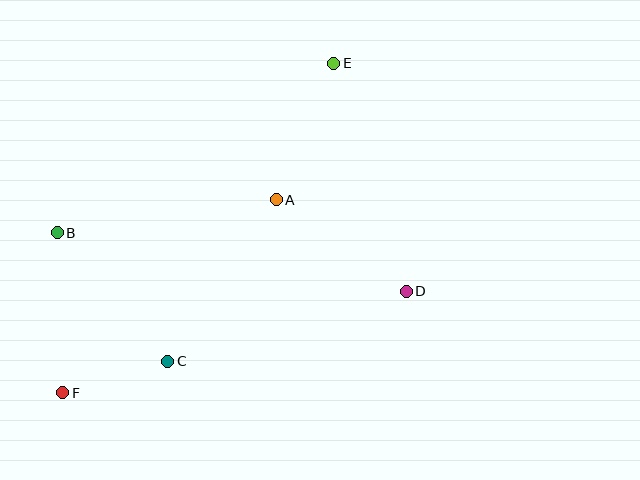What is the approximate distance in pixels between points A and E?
The distance between A and E is approximately 148 pixels.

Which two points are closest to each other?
Points C and F are closest to each other.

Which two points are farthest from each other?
Points E and F are farthest from each other.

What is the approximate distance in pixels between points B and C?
The distance between B and C is approximately 169 pixels.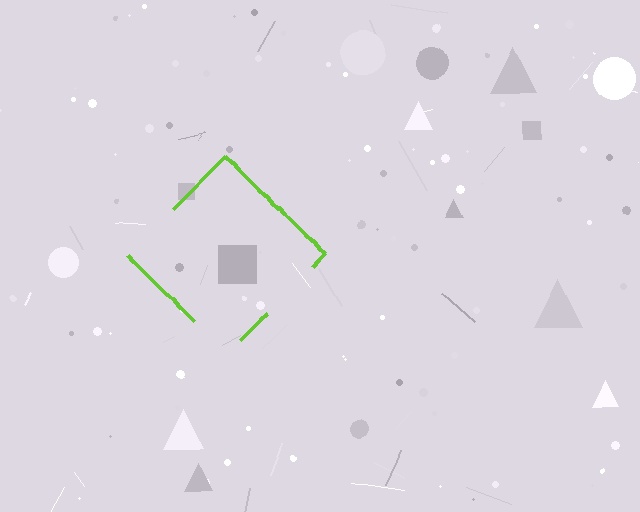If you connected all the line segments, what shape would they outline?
They would outline a diamond.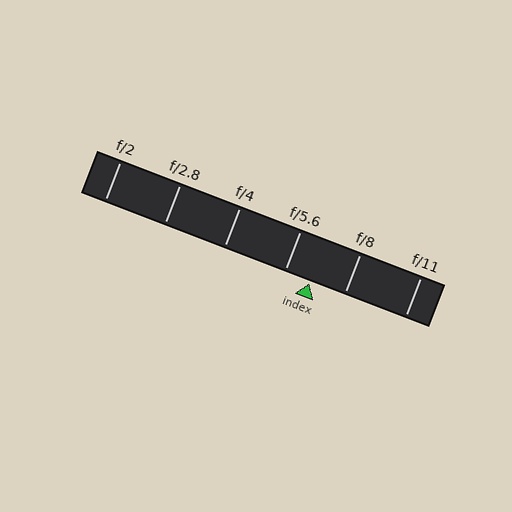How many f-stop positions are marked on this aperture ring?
There are 6 f-stop positions marked.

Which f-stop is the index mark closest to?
The index mark is closest to f/5.6.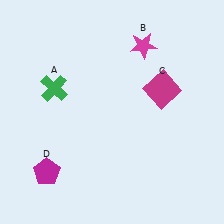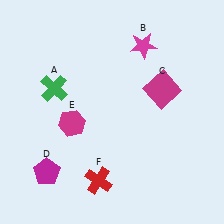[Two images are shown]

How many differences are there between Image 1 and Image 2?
There are 2 differences between the two images.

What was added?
A magenta hexagon (E), a red cross (F) were added in Image 2.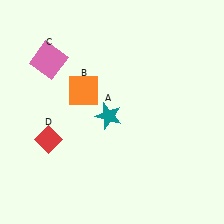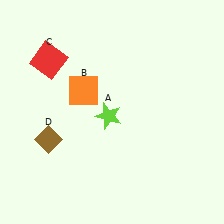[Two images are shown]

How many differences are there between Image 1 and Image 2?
There are 3 differences between the two images.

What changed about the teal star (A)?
In Image 1, A is teal. In Image 2, it changed to lime.